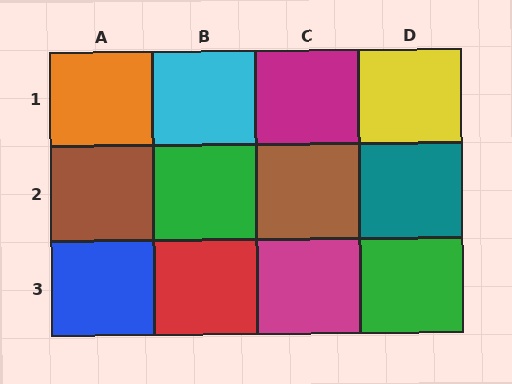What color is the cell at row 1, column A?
Orange.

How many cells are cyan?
1 cell is cyan.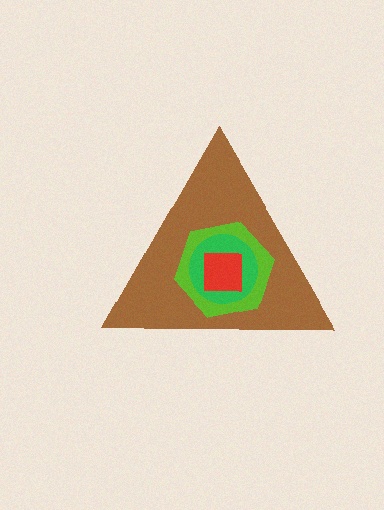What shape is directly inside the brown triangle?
The lime hexagon.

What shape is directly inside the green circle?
The red square.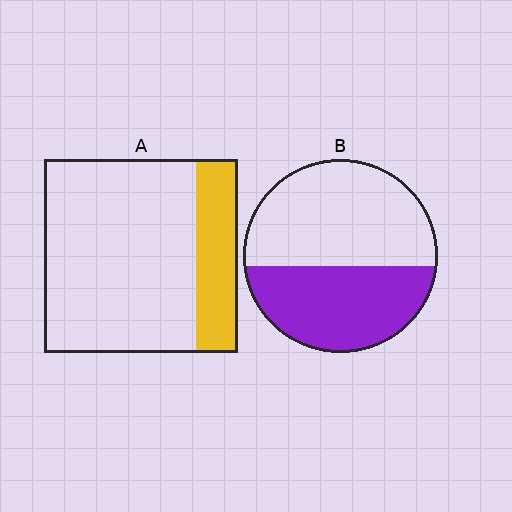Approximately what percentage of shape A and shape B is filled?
A is approximately 20% and B is approximately 45%.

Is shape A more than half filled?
No.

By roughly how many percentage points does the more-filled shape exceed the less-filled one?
By roughly 20 percentage points (B over A).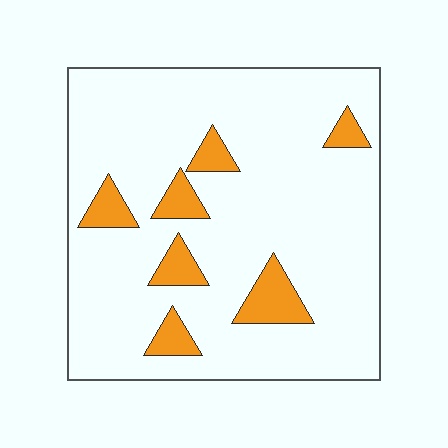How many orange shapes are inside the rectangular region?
7.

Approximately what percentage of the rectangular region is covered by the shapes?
Approximately 10%.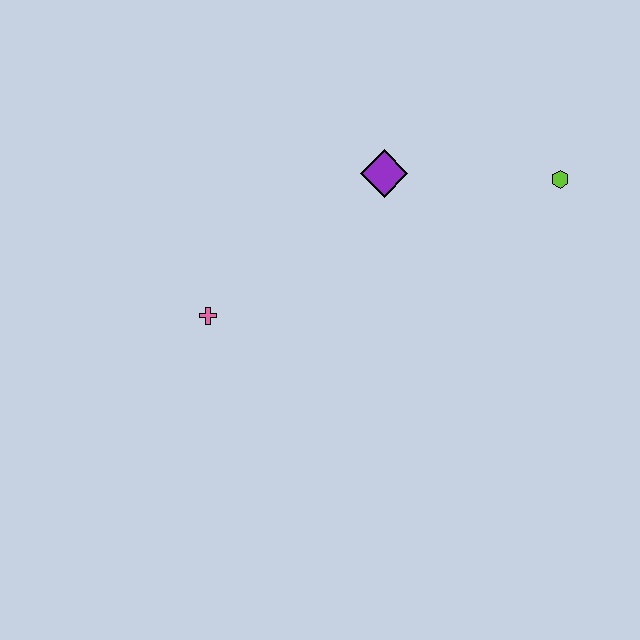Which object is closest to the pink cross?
The purple diamond is closest to the pink cross.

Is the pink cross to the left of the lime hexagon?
Yes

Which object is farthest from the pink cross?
The lime hexagon is farthest from the pink cross.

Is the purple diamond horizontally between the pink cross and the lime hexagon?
Yes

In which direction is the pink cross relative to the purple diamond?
The pink cross is to the left of the purple diamond.